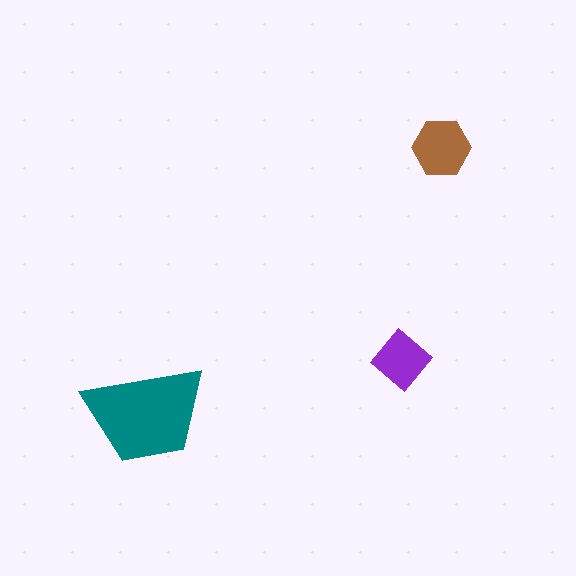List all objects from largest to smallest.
The teal trapezoid, the brown hexagon, the purple diamond.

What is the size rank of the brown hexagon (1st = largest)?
2nd.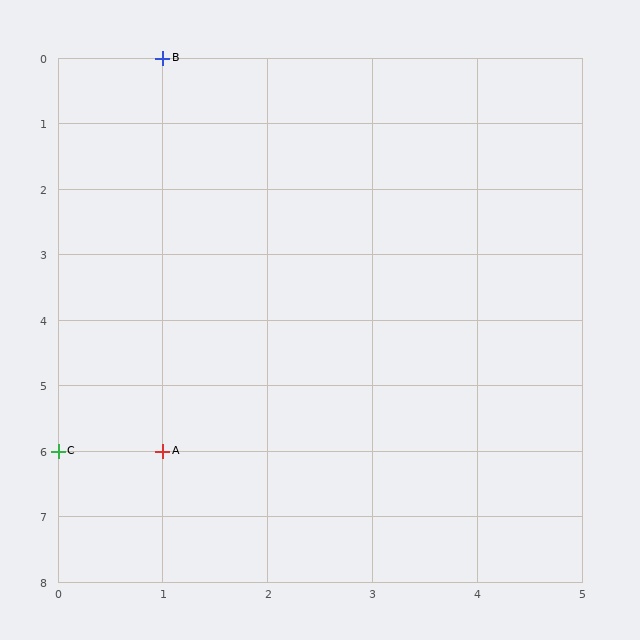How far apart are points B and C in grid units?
Points B and C are 1 column and 6 rows apart (about 6.1 grid units diagonally).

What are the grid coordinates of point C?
Point C is at grid coordinates (0, 6).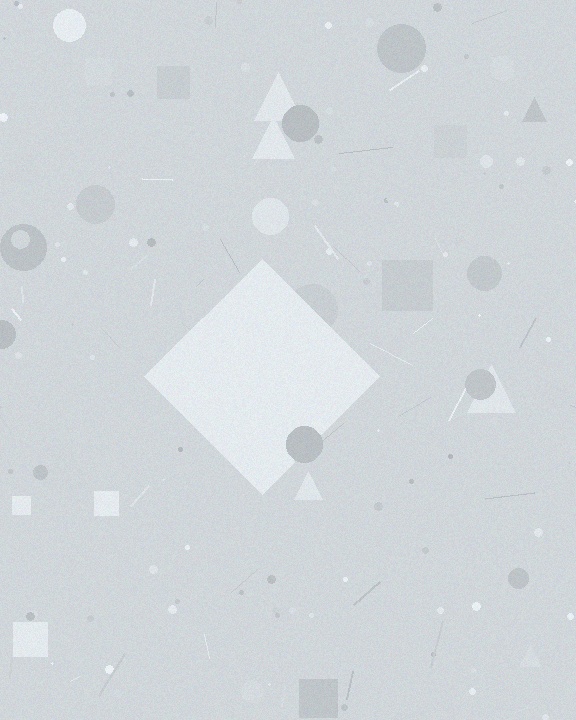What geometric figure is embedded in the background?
A diamond is embedded in the background.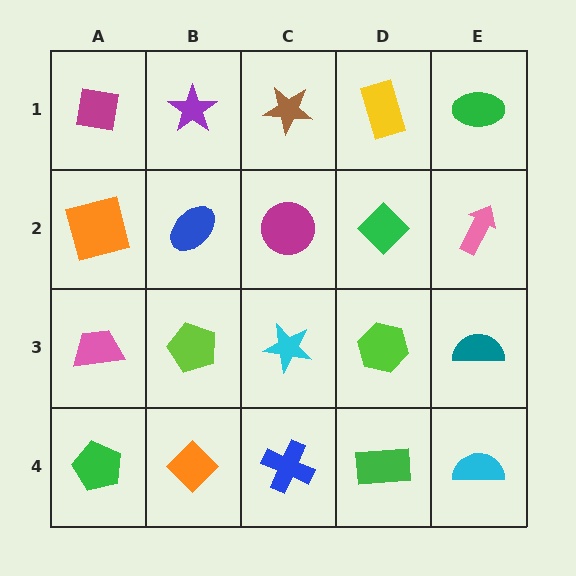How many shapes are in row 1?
5 shapes.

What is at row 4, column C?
A blue cross.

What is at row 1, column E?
A green ellipse.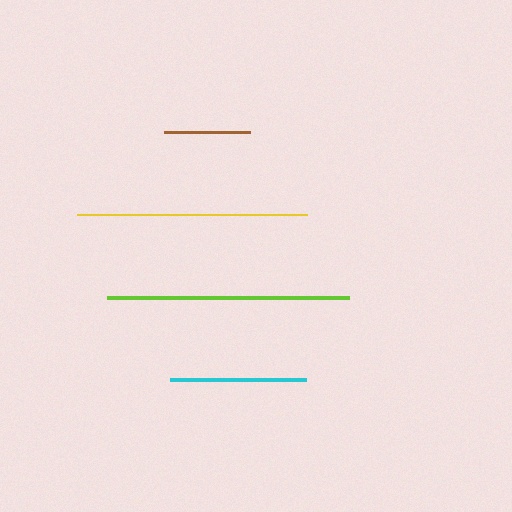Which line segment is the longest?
The lime line is the longest at approximately 242 pixels.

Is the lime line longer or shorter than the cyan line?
The lime line is longer than the cyan line.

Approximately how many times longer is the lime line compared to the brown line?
The lime line is approximately 2.8 times the length of the brown line.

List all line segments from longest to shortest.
From longest to shortest: lime, yellow, cyan, brown.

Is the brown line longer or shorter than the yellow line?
The yellow line is longer than the brown line.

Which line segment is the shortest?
The brown line is the shortest at approximately 86 pixels.